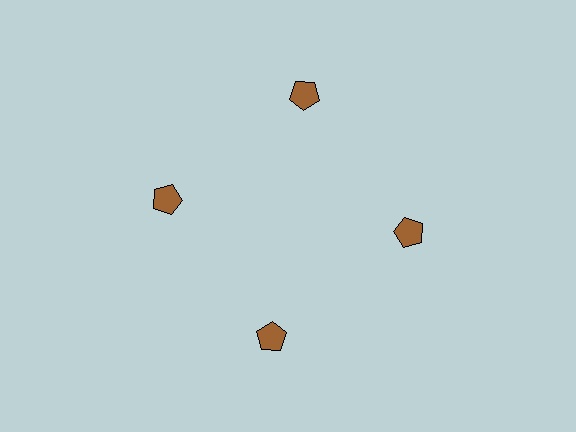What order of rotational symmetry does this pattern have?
This pattern has 4-fold rotational symmetry.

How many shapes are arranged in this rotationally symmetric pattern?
There are 4 shapes, arranged in 4 groups of 1.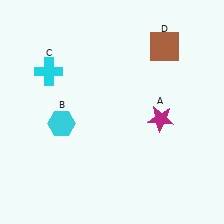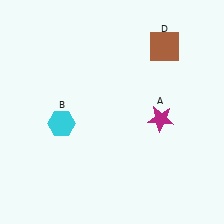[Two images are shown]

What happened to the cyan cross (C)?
The cyan cross (C) was removed in Image 2. It was in the top-left area of Image 1.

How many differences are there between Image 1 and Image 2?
There is 1 difference between the two images.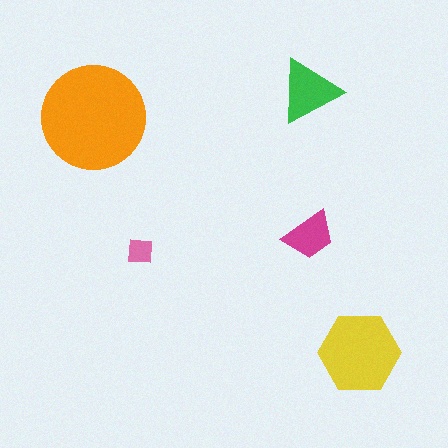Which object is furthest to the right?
The yellow hexagon is rightmost.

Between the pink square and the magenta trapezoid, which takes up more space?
The magenta trapezoid.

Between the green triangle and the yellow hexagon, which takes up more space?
The yellow hexagon.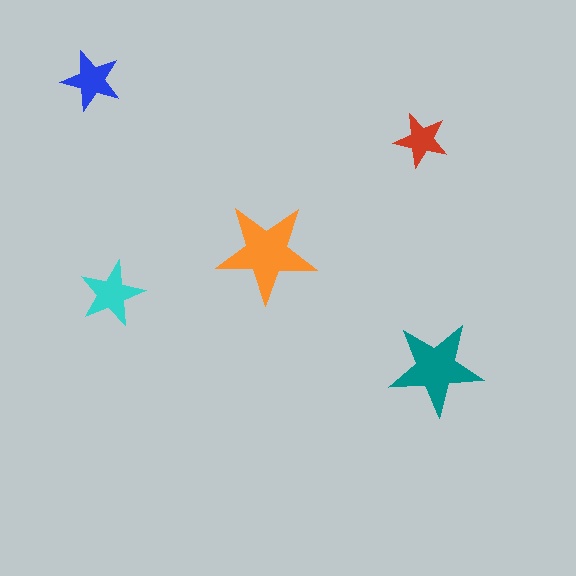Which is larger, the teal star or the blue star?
The teal one.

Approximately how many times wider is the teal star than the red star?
About 1.5 times wider.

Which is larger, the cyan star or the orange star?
The orange one.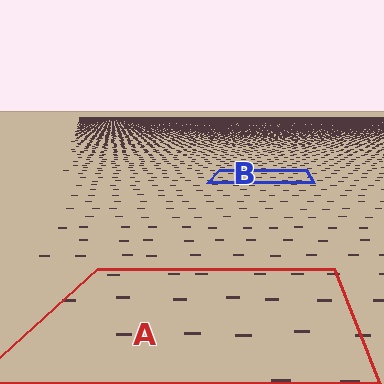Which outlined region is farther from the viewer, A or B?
Region B is farther from the viewer — the texture elements inside it appear smaller and more densely packed.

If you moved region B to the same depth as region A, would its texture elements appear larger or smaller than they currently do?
They would appear larger. At a closer depth, the same texture elements are projected at a bigger on-screen size.